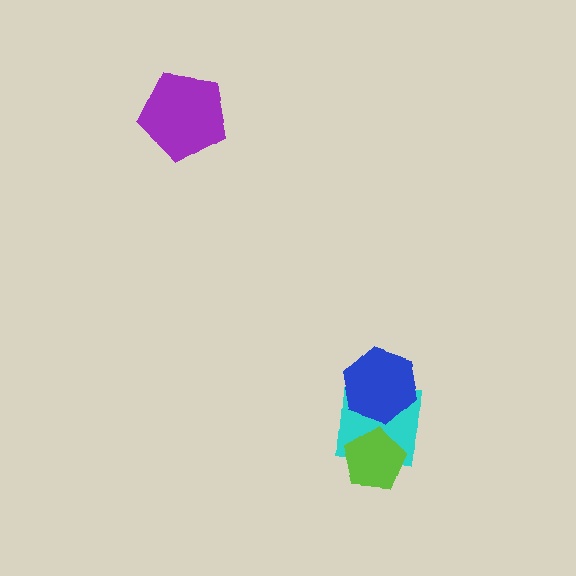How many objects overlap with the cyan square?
2 objects overlap with the cyan square.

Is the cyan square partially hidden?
Yes, it is partially covered by another shape.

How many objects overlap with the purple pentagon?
0 objects overlap with the purple pentagon.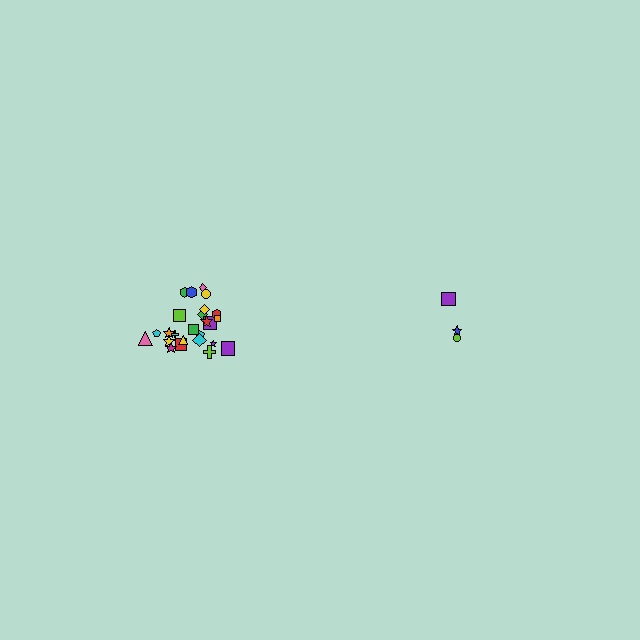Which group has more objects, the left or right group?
The left group.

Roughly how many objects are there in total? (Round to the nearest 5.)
Roughly 30 objects in total.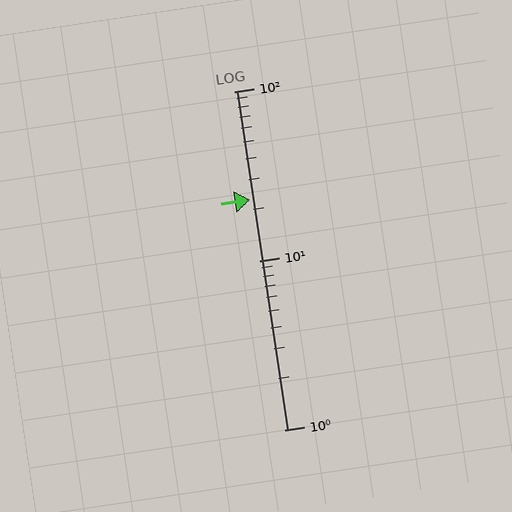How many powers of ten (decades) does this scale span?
The scale spans 2 decades, from 1 to 100.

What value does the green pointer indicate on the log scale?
The pointer indicates approximately 23.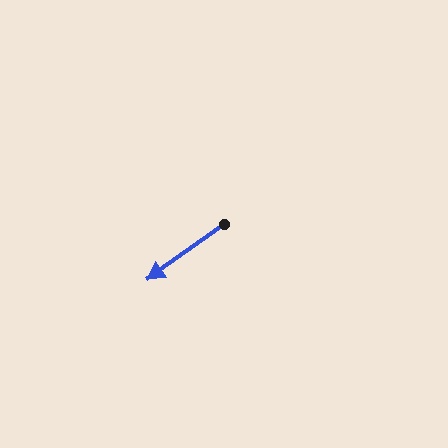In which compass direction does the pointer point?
Southwest.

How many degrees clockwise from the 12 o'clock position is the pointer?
Approximately 234 degrees.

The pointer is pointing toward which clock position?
Roughly 8 o'clock.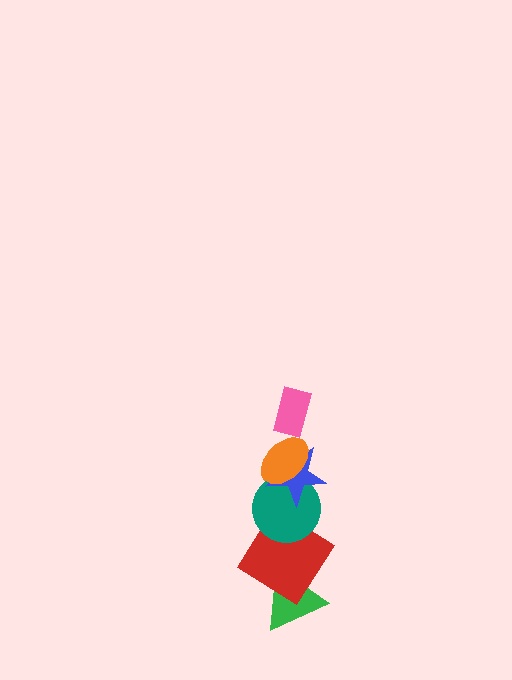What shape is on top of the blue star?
The orange ellipse is on top of the blue star.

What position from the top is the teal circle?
The teal circle is 4th from the top.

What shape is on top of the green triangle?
The red diamond is on top of the green triangle.